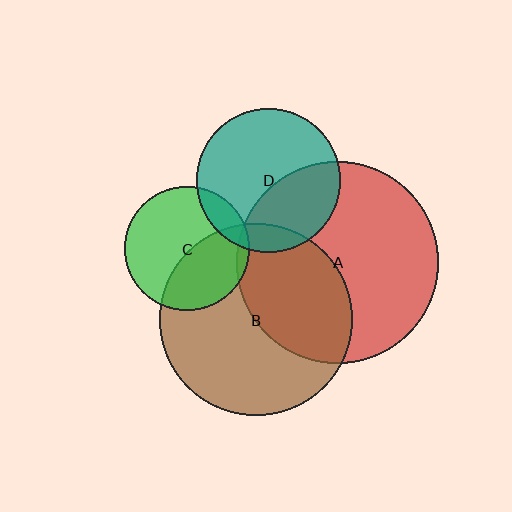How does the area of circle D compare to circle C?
Approximately 1.3 times.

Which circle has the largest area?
Circle A (red).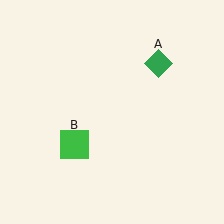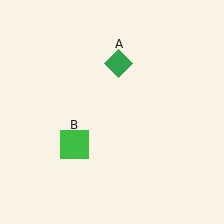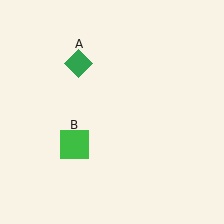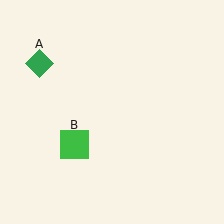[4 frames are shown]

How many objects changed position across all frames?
1 object changed position: green diamond (object A).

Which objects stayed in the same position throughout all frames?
Green square (object B) remained stationary.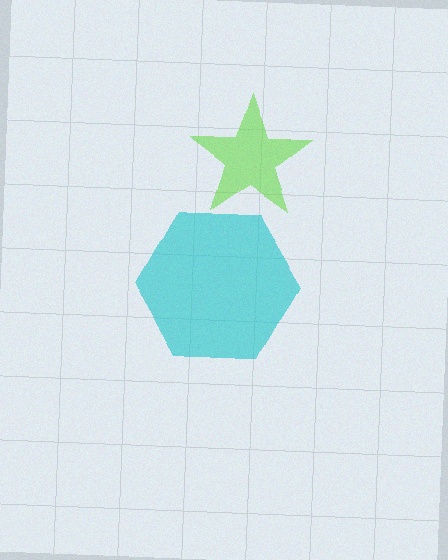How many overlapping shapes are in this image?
There are 2 overlapping shapes in the image.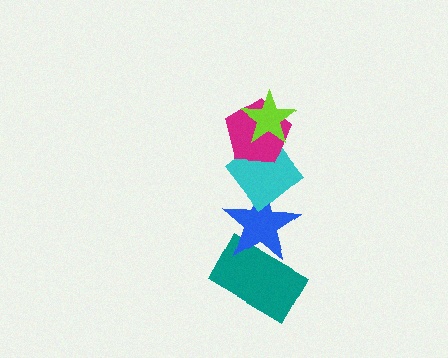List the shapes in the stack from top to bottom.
From top to bottom: the lime star, the magenta pentagon, the cyan diamond, the blue star, the teal rectangle.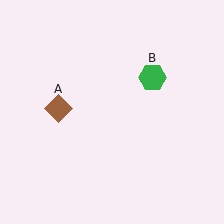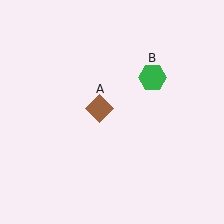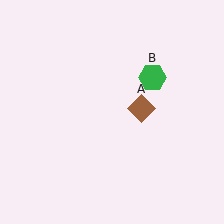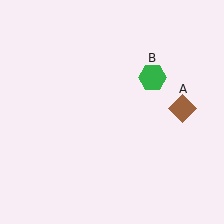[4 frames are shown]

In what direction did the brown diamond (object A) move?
The brown diamond (object A) moved right.